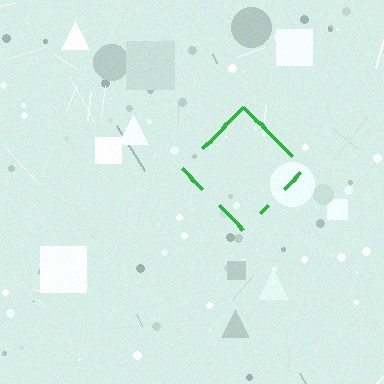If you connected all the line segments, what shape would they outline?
They would outline a diamond.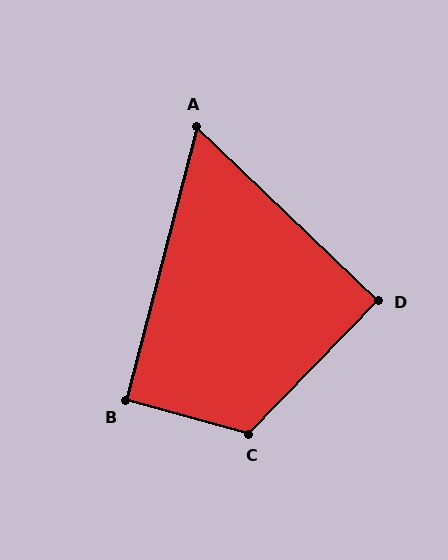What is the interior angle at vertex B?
Approximately 91 degrees (approximately right).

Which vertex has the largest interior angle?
C, at approximately 119 degrees.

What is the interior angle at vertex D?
Approximately 89 degrees (approximately right).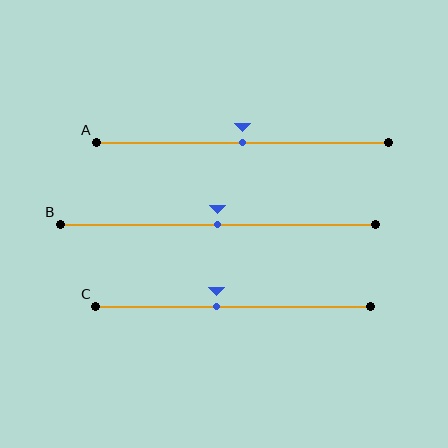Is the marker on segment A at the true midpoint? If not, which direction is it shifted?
Yes, the marker on segment A is at the true midpoint.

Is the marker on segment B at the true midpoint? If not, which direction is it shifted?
Yes, the marker on segment B is at the true midpoint.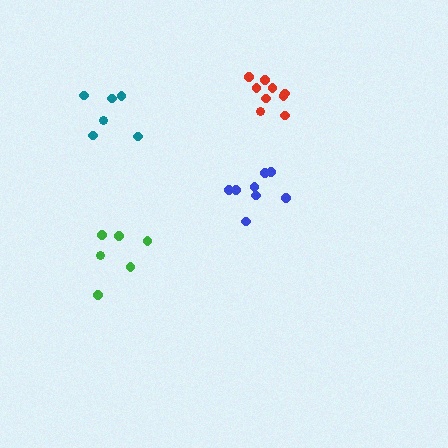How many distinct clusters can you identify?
There are 4 distinct clusters.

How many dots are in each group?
Group 1: 6 dots, Group 2: 8 dots, Group 3: 9 dots, Group 4: 6 dots (29 total).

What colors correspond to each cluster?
The clusters are colored: teal, blue, red, green.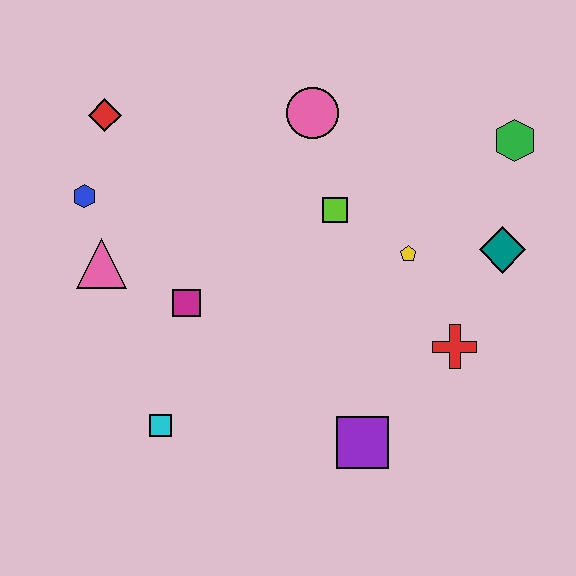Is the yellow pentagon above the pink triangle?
Yes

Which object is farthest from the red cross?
The red diamond is farthest from the red cross.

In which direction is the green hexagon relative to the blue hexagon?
The green hexagon is to the right of the blue hexagon.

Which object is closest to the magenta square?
The pink triangle is closest to the magenta square.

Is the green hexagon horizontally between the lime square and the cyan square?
No